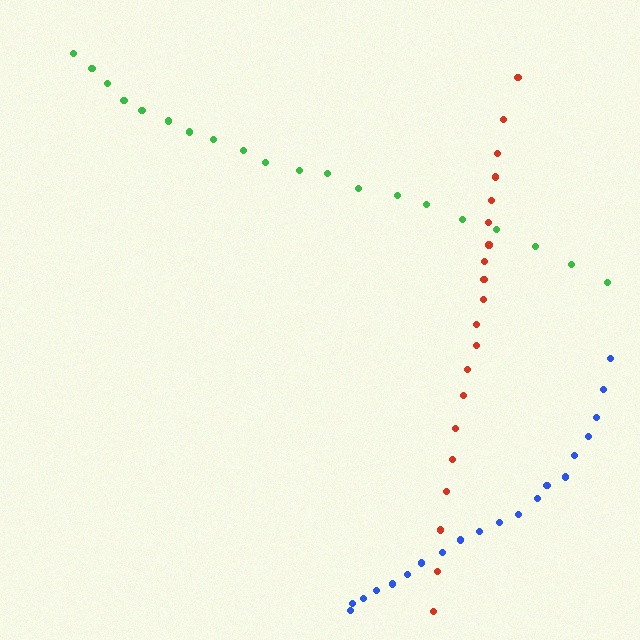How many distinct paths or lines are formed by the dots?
There are 3 distinct paths.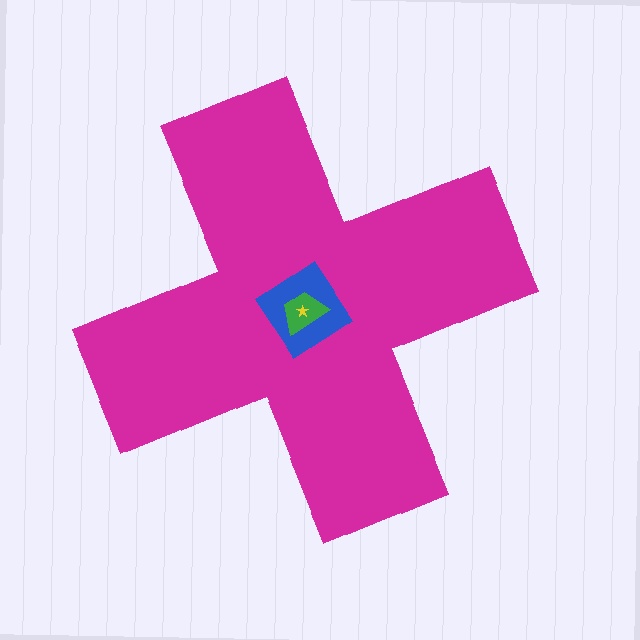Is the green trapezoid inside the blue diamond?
Yes.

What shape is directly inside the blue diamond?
The green trapezoid.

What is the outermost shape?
The magenta cross.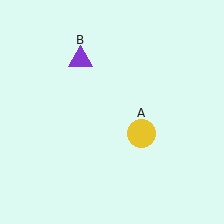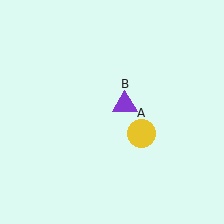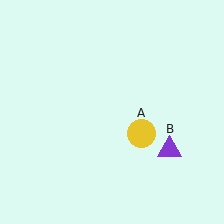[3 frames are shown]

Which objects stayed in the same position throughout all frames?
Yellow circle (object A) remained stationary.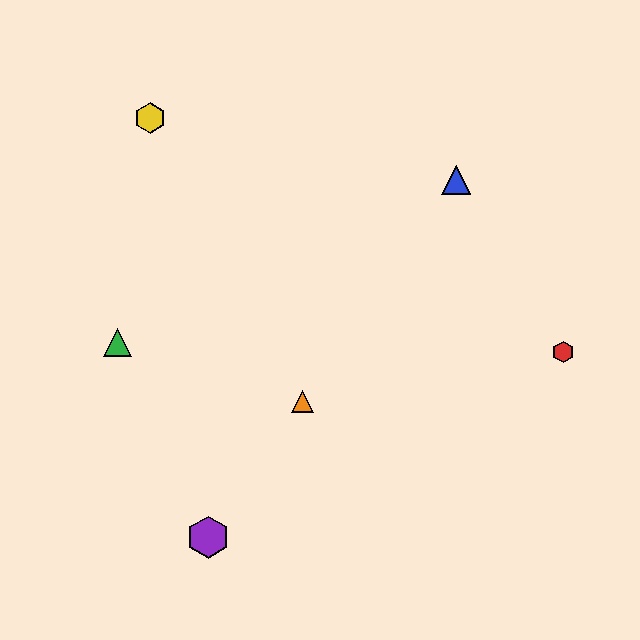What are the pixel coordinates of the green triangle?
The green triangle is at (117, 343).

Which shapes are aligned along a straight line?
The blue triangle, the purple hexagon, the orange triangle are aligned along a straight line.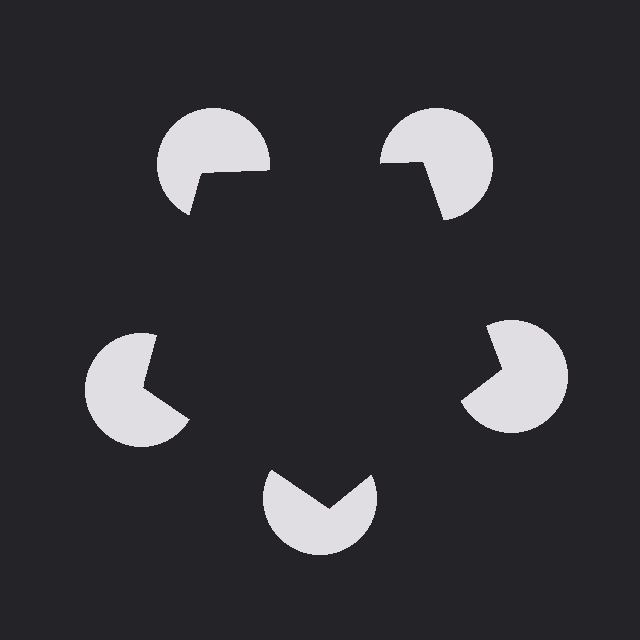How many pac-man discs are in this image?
There are 5 — one at each vertex of the illusory pentagon.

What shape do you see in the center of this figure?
An illusory pentagon — its edges are inferred from the aligned wedge cuts in the pac-man discs, not physically drawn.